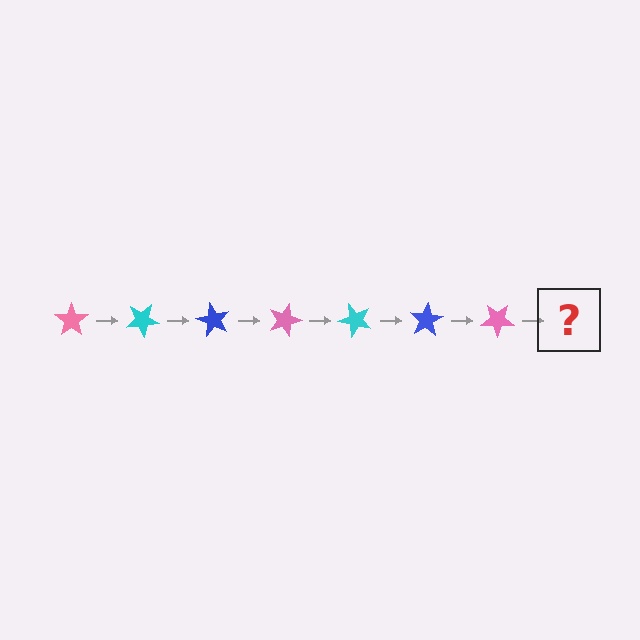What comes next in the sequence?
The next element should be a cyan star, rotated 210 degrees from the start.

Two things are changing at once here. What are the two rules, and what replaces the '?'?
The two rules are that it rotates 30 degrees each step and the color cycles through pink, cyan, and blue. The '?' should be a cyan star, rotated 210 degrees from the start.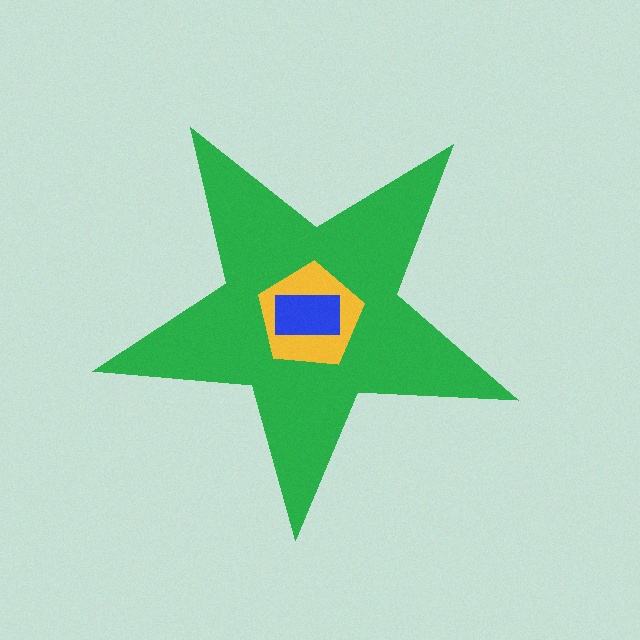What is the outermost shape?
The green star.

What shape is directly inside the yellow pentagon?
The blue rectangle.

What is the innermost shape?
The blue rectangle.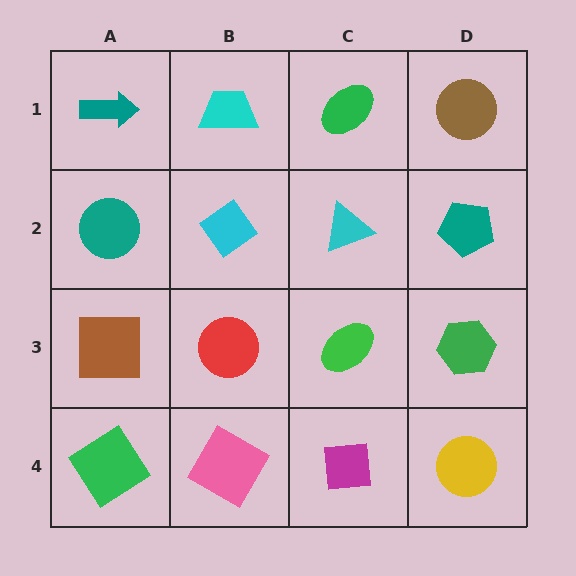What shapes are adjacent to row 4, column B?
A red circle (row 3, column B), a green diamond (row 4, column A), a magenta square (row 4, column C).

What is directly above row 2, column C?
A green ellipse.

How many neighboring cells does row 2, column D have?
3.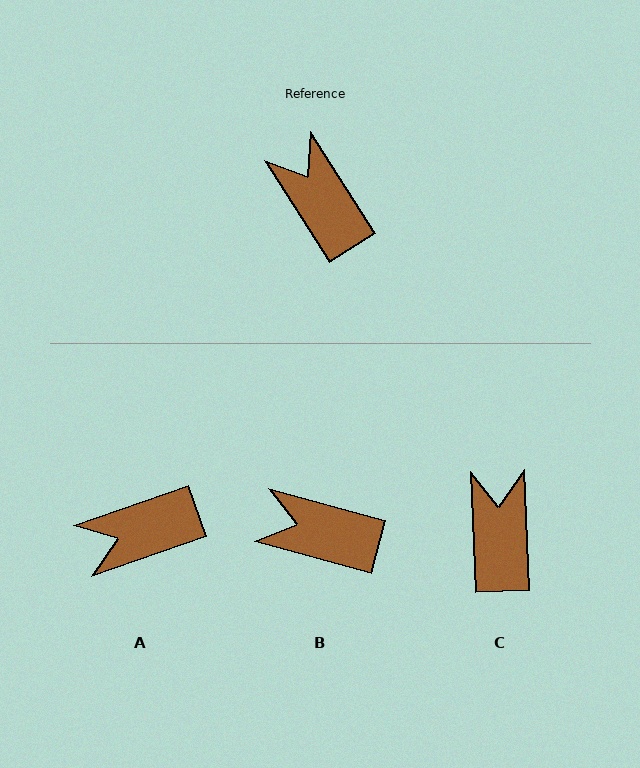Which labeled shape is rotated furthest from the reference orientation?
A, about 77 degrees away.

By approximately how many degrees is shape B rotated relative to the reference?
Approximately 43 degrees counter-clockwise.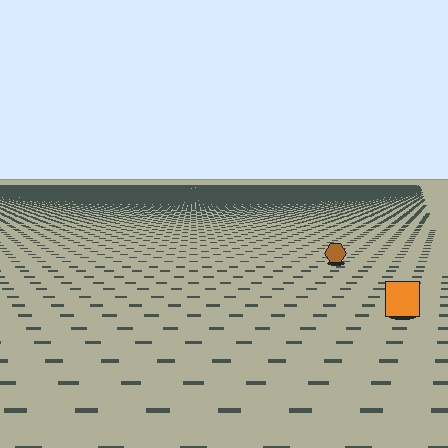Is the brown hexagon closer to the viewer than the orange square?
No. The orange square is closer — you can tell from the texture gradient: the ground texture is coarser near it.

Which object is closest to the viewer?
The orange square is closest. The texture marks near it are larger and more spread out.